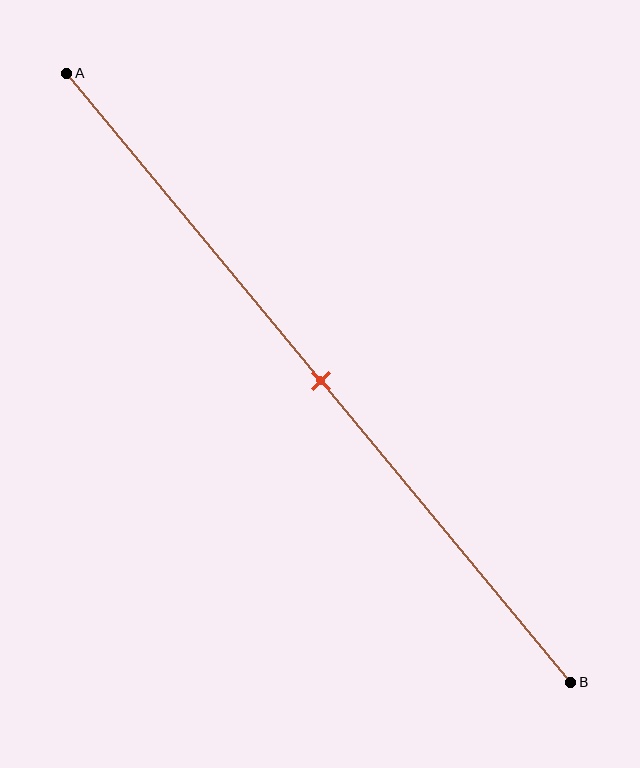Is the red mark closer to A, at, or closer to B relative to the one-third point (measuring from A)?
The red mark is closer to point B than the one-third point of segment AB.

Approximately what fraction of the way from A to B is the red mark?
The red mark is approximately 50% of the way from A to B.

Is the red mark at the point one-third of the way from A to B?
No, the mark is at about 50% from A, not at the 33% one-third point.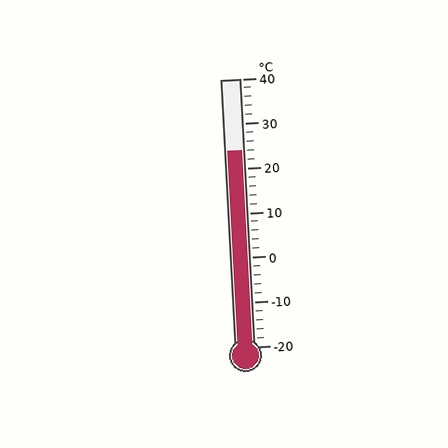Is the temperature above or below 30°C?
The temperature is below 30°C.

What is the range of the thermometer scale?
The thermometer scale ranges from -20°C to 40°C.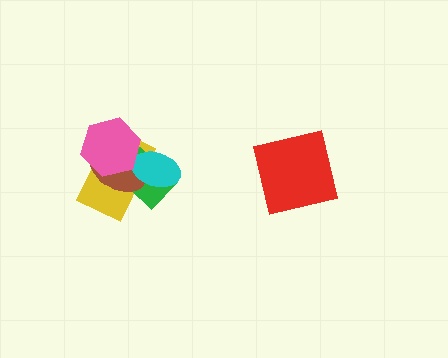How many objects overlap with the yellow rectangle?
4 objects overlap with the yellow rectangle.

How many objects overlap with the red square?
0 objects overlap with the red square.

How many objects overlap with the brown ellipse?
4 objects overlap with the brown ellipse.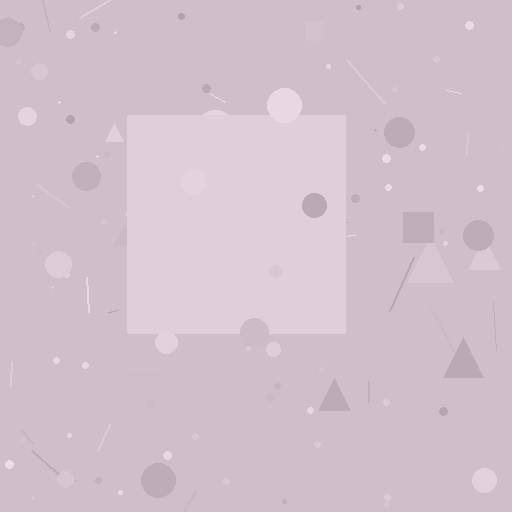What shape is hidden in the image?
A square is hidden in the image.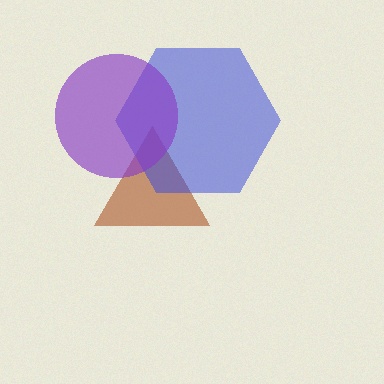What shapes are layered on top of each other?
The layered shapes are: a brown triangle, a blue hexagon, a purple circle.